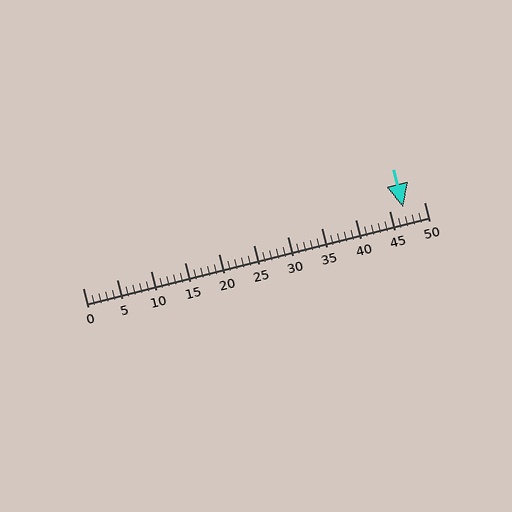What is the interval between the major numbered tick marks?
The major tick marks are spaced 5 units apart.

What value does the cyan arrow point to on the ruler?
The cyan arrow points to approximately 47.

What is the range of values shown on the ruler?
The ruler shows values from 0 to 50.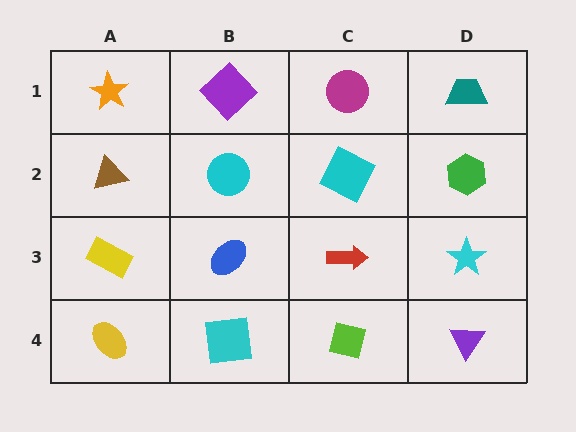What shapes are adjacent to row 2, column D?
A teal trapezoid (row 1, column D), a cyan star (row 3, column D), a cyan square (row 2, column C).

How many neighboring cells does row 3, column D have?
3.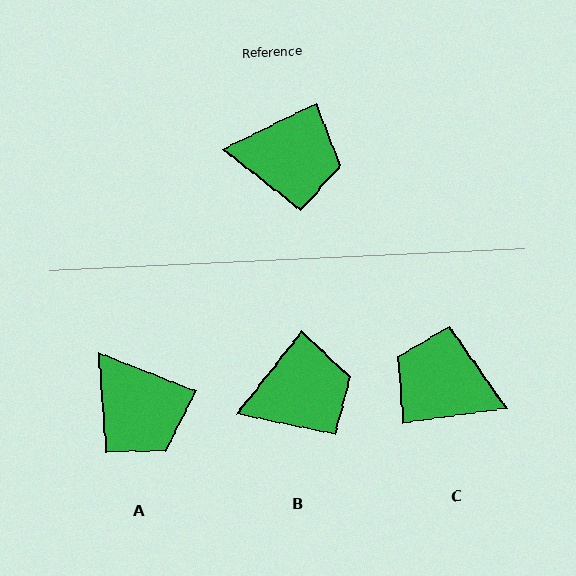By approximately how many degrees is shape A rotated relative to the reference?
Approximately 48 degrees clockwise.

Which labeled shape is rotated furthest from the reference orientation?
C, about 162 degrees away.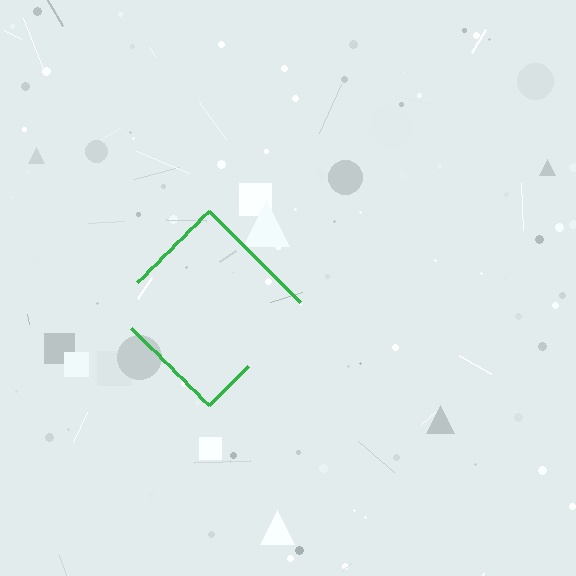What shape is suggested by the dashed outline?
The dashed outline suggests a diamond.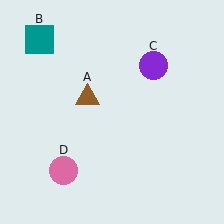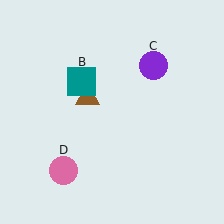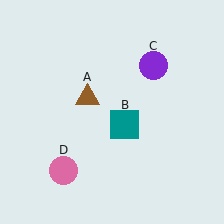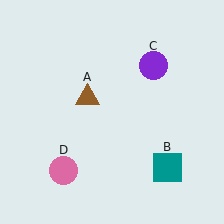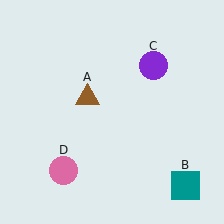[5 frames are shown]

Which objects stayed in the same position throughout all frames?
Brown triangle (object A) and purple circle (object C) and pink circle (object D) remained stationary.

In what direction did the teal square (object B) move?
The teal square (object B) moved down and to the right.